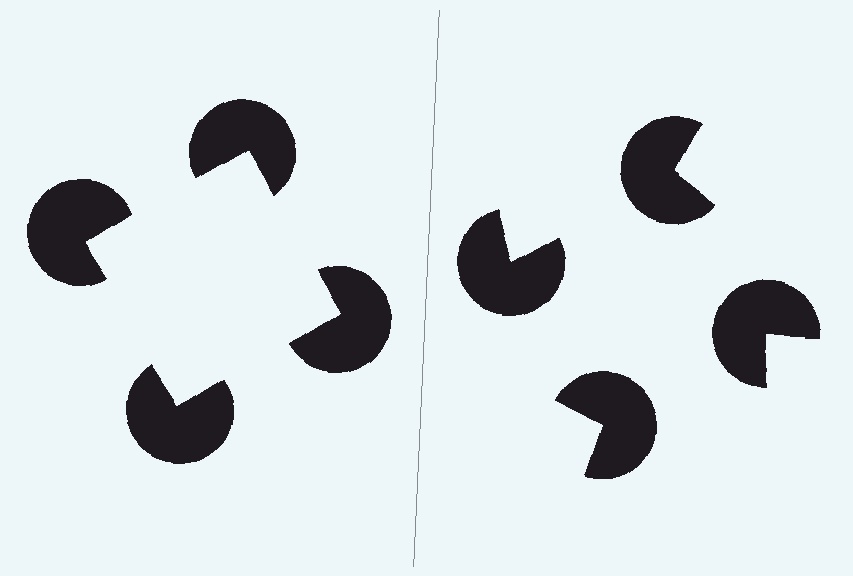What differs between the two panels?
The pac-man discs are positioned identically on both sides; only the wedge orientations differ. On the left they align to a square; on the right they are misaligned.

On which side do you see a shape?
An illusory square appears on the left side. On the right side the wedge cuts are rotated, so no coherent shape forms.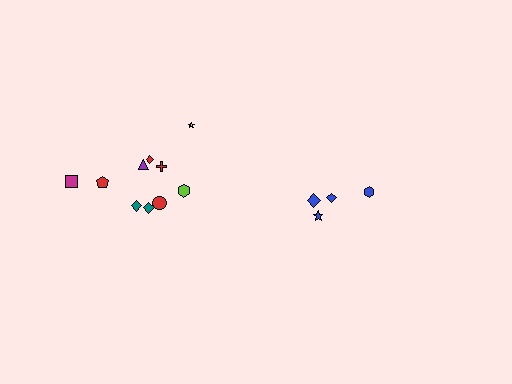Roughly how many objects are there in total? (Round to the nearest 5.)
Roughly 15 objects in total.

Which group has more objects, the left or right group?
The left group.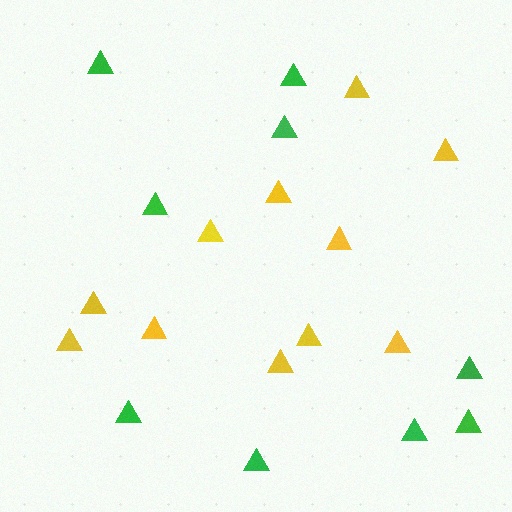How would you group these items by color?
There are 2 groups: one group of yellow triangles (11) and one group of green triangles (9).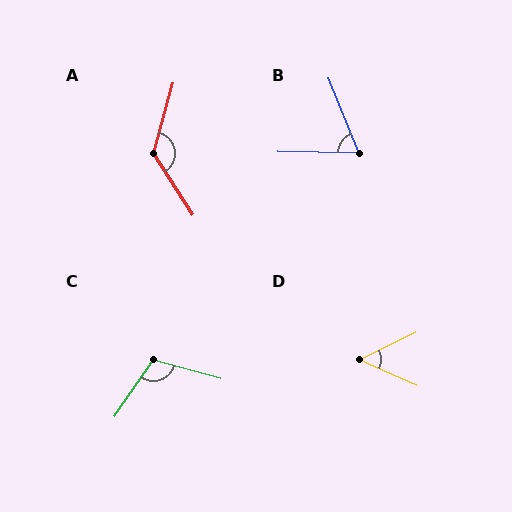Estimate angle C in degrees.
Approximately 109 degrees.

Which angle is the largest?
A, at approximately 131 degrees.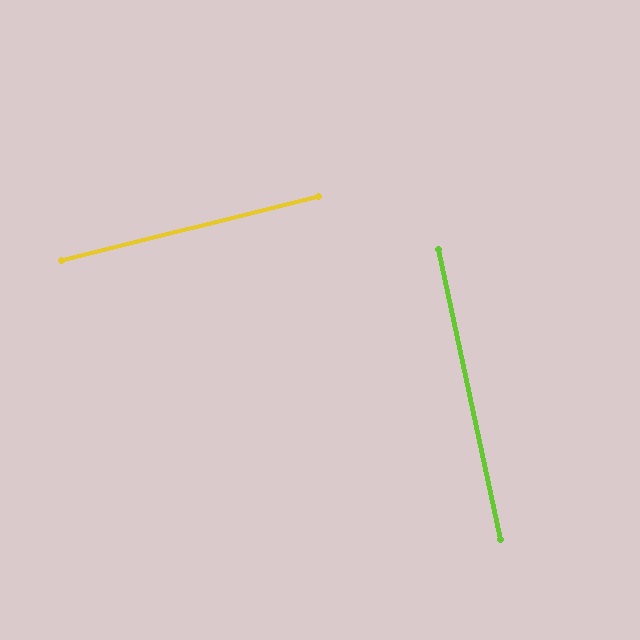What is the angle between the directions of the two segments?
Approximately 88 degrees.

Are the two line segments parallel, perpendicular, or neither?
Perpendicular — they meet at approximately 88°.